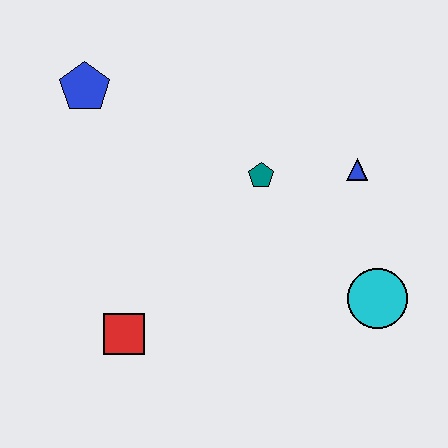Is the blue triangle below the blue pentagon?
Yes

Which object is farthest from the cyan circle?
The blue pentagon is farthest from the cyan circle.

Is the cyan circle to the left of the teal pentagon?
No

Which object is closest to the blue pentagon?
The teal pentagon is closest to the blue pentagon.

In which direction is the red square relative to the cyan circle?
The red square is to the left of the cyan circle.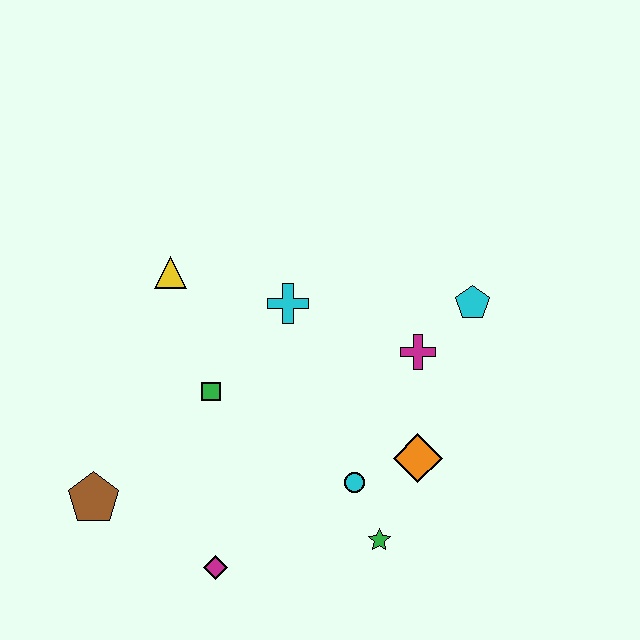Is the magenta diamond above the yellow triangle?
No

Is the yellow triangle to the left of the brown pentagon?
No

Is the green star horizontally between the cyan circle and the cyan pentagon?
Yes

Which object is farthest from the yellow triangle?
The green star is farthest from the yellow triangle.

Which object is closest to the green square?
The cyan cross is closest to the green square.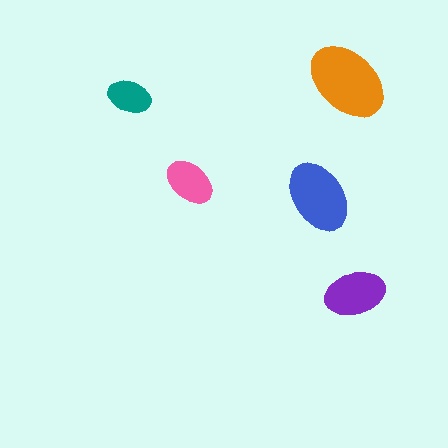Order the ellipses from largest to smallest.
the orange one, the blue one, the purple one, the pink one, the teal one.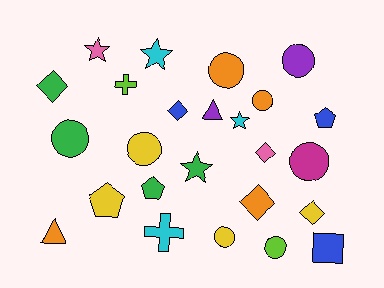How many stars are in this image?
There are 4 stars.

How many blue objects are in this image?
There are 3 blue objects.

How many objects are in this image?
There are 25 objects.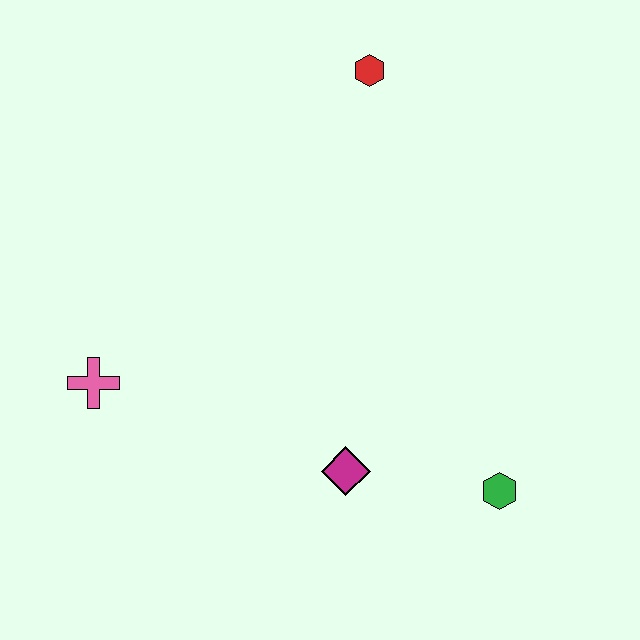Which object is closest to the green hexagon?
The magenta diamond is closest to the green hexagon.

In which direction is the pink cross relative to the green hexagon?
The pink cross is to the left of the green hexagon.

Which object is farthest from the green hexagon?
The red hexagon is farthest from the green hexagon.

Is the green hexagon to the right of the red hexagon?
Yes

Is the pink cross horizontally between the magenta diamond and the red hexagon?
No